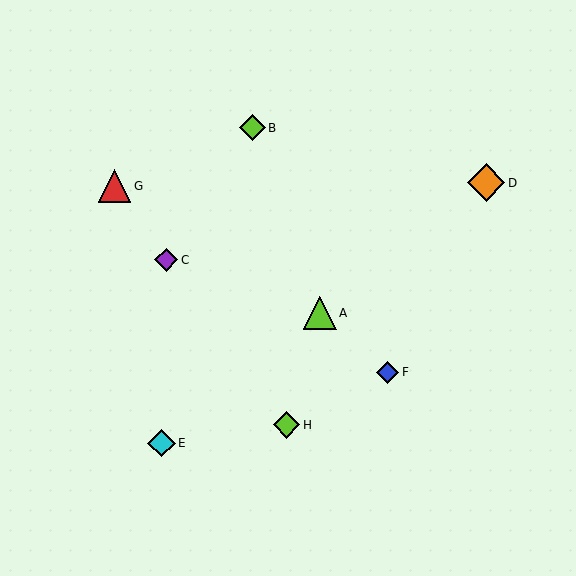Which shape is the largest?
The orange diamond (labeled D) is the largest.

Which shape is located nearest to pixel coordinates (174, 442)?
The cyan diamond (labeled E) at (162, 443) is nearest to that location.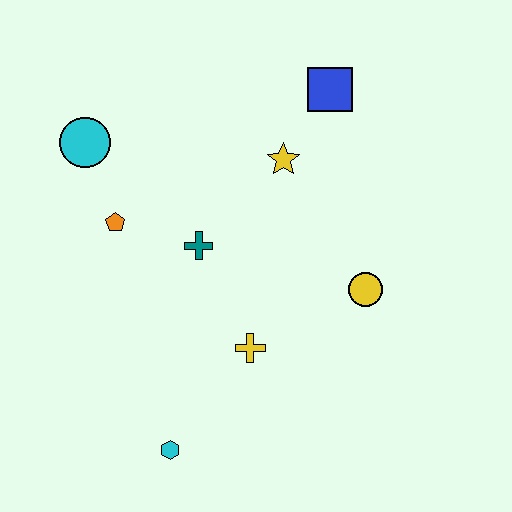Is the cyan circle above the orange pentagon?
Yes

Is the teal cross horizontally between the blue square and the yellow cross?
No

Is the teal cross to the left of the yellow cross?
Yes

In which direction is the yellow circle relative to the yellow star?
The yellow circle is below the yellow star.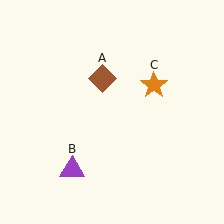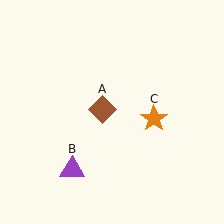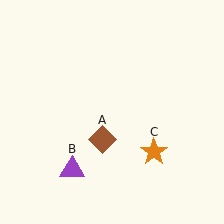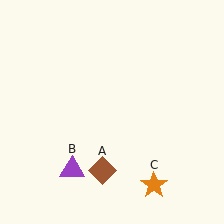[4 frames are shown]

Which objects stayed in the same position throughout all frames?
Purple triangle (object B) remained stationary.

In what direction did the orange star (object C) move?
The orange star (object C) moved down.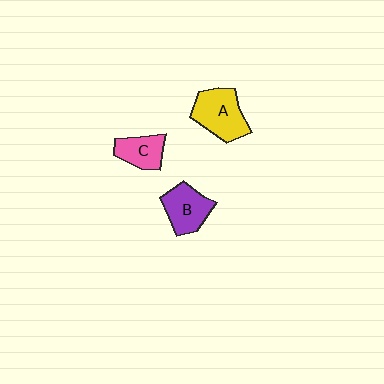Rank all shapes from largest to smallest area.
From largest to smallest: A (yellow), B (purple), C (pink).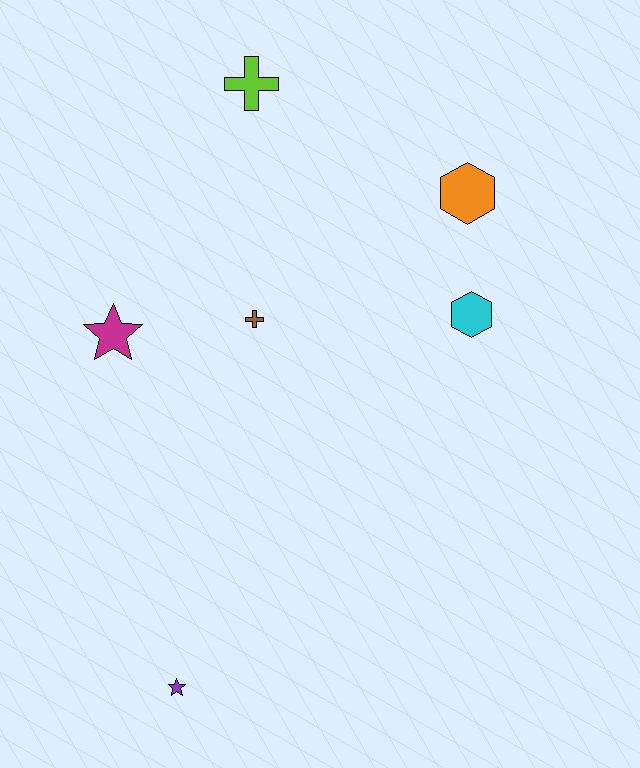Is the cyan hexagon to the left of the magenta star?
No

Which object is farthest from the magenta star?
The orange hexagon is farthest from the magenta star.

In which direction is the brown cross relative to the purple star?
The brown cross is above the purple star.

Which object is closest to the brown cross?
The magenta star is closest to the brown cross.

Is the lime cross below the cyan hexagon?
No